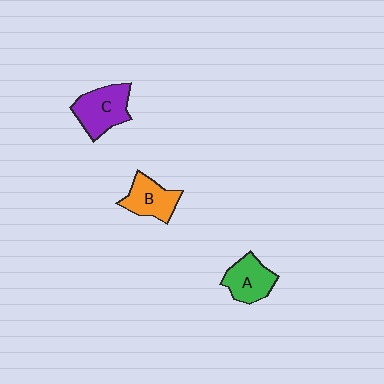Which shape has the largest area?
Shape C (purple).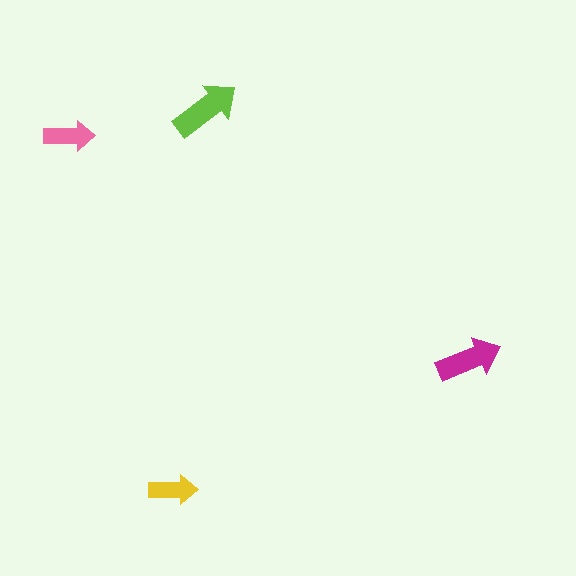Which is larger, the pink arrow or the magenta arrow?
The magenta one.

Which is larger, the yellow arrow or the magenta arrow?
The magenta one.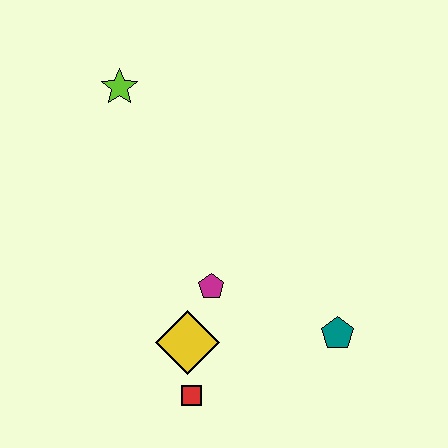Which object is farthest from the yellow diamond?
The lime star is farthest from the yellow diamond.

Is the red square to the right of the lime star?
Yes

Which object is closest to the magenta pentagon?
The yellow diamond is closest to the magenta pentagon.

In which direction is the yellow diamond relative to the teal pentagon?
The yellow diamond is to the left of the teal pentagon.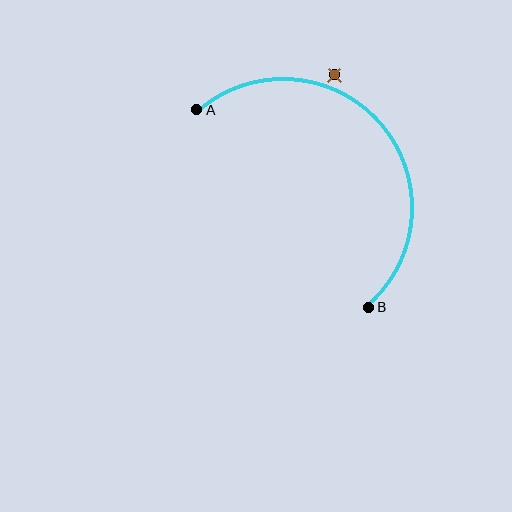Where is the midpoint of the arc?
The arc midpoint is the point on the curve farthest from the straight line joining A and B. It sits above and to the right of that line.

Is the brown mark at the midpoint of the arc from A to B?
No — the brown mark does not lie on the arc at all. It sits slightly outside the curve.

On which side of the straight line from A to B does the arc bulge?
The arc bulges above and to the right of the straight line connecting A and B.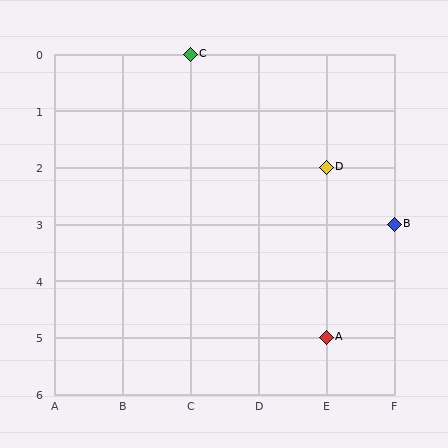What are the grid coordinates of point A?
Point A is at grid coordinates (E, 5).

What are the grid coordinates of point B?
Point B is at grid coordinates (F, 3).